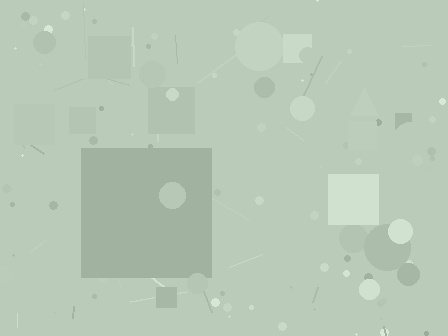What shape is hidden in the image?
A square is hidden in the image.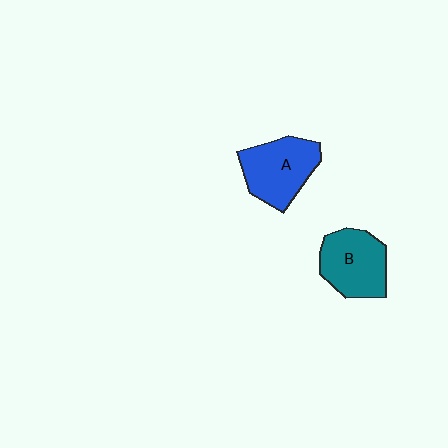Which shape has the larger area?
Shape A (blue).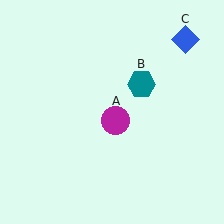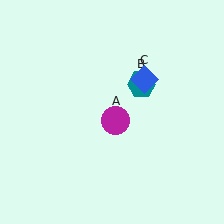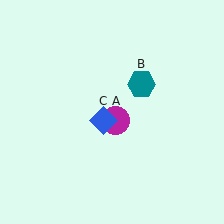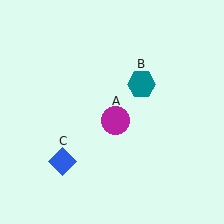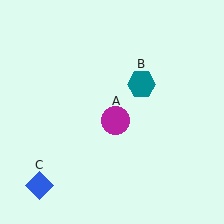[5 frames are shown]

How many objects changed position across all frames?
1 object changed position: blue diamond (object C).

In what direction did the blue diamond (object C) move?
The blue diamond (object C) moved down and to the left.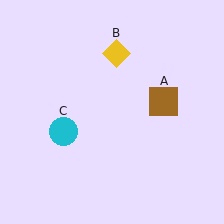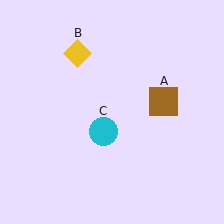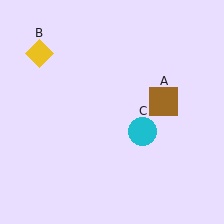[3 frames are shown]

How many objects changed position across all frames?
2 objects changed position: yellow diamond (object B), cyan circle (object C).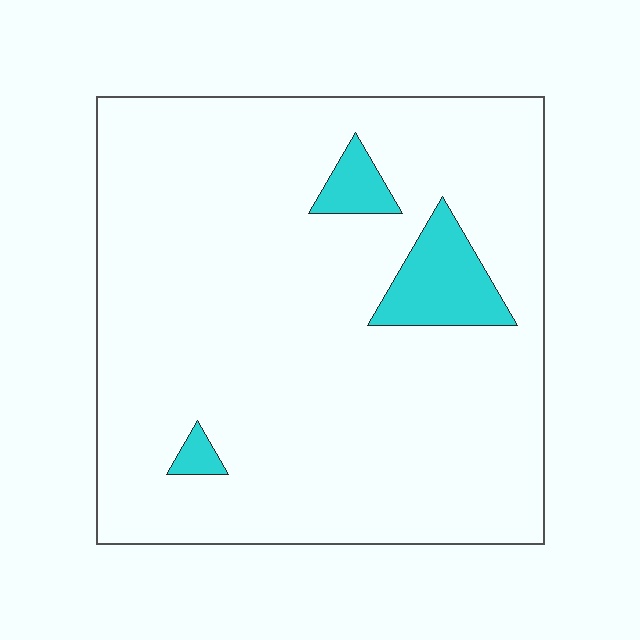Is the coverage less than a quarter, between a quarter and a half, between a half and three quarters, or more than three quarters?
Less than a quarter.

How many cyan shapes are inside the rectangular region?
3.